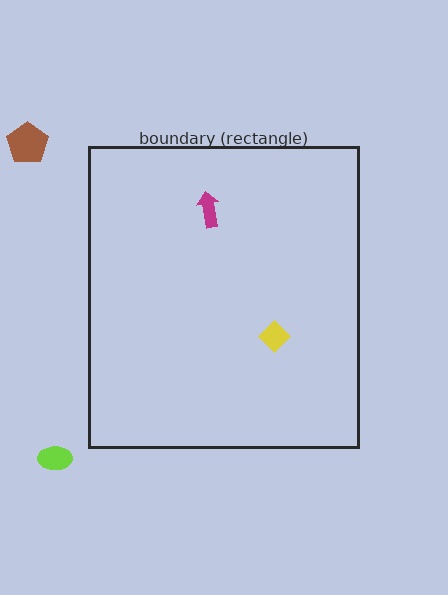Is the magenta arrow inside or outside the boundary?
Inside.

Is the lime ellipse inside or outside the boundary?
Outside.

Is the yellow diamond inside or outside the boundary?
Inside.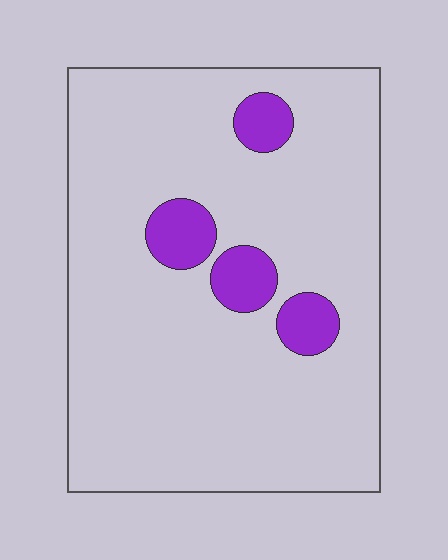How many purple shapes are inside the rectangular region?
4.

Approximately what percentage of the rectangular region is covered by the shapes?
Approximately 10%.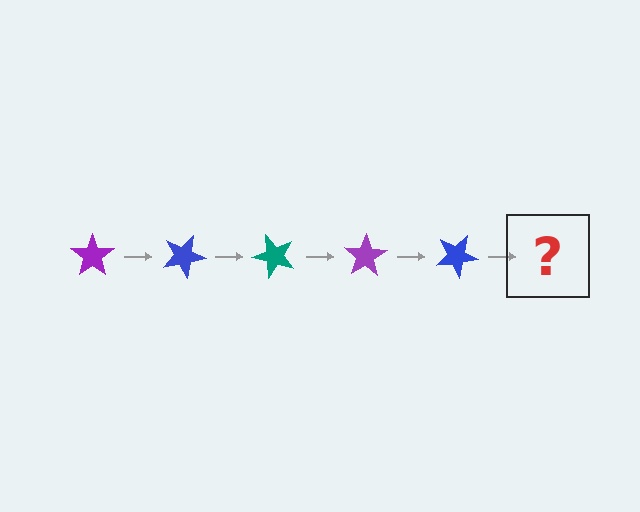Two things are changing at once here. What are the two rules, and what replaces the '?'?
The two rules are that it rotates 25 degrees each step and the color cycles through purple, blue, and teal. The '?' should be a teal star, rotated 125 degrees from the start.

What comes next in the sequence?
The next element should be a teal star, rotated 125 degrees from the start.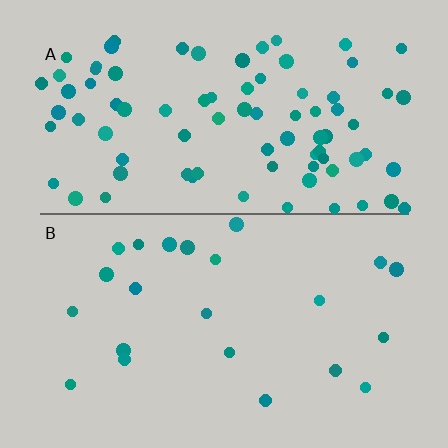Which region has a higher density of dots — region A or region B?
A (the top).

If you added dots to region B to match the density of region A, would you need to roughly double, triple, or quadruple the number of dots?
Approximately quadruple.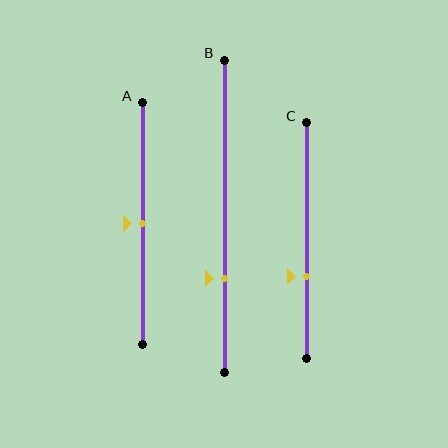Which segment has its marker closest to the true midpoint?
Segment A has its marker closest to the true midpoint.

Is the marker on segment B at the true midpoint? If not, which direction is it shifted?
No, the marker on segment B is shifted downward by about 20% of the segment length.